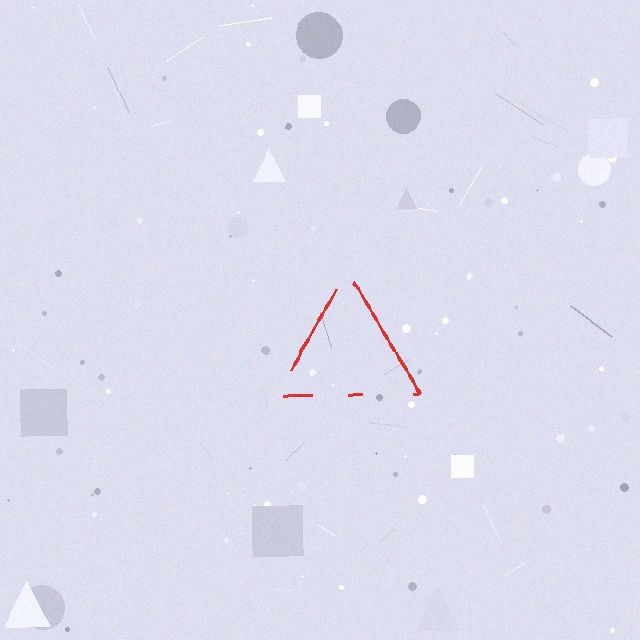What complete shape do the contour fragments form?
The contour fragments form a triangle.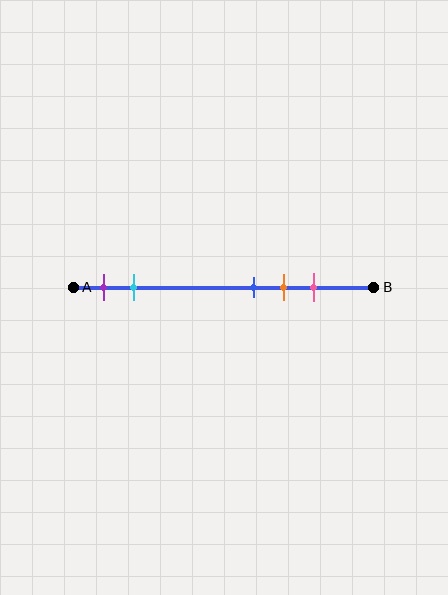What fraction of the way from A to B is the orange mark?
The orange mark is approximately 70% (0.7) of the way from A to B.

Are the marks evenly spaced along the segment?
No, the marks are not evenly spaced.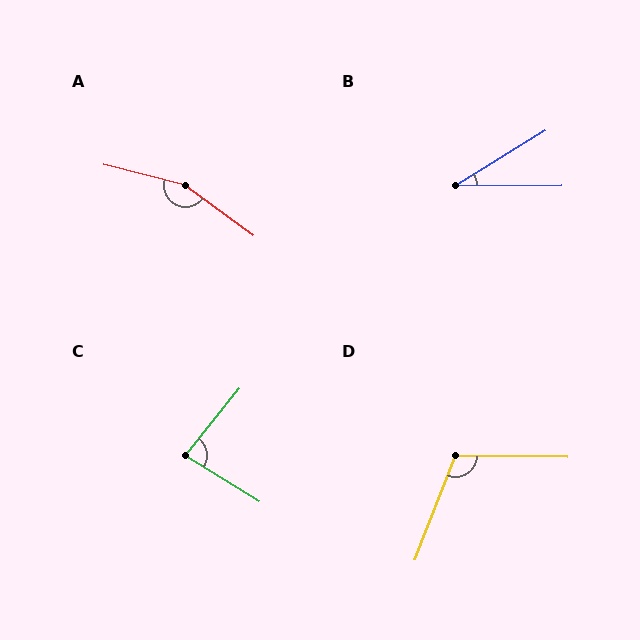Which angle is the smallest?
B, at approximately 31 degrees.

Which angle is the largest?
A, at approximately 158 degrees.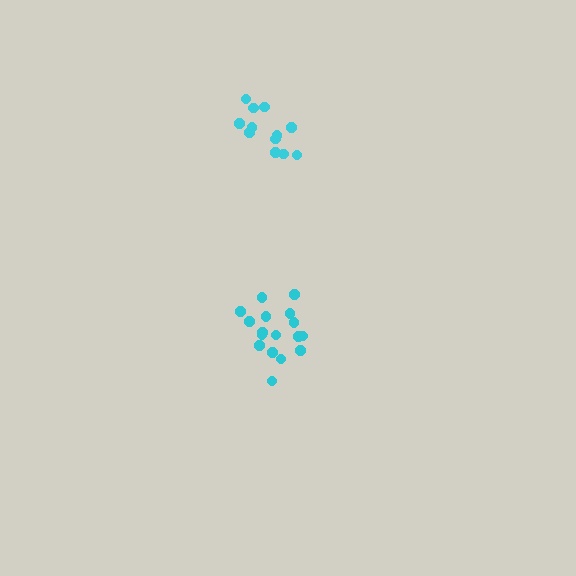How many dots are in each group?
Group 1: 17 dots, Group 2: 12 dots (29 total).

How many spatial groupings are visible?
There are 2 spatial groupings.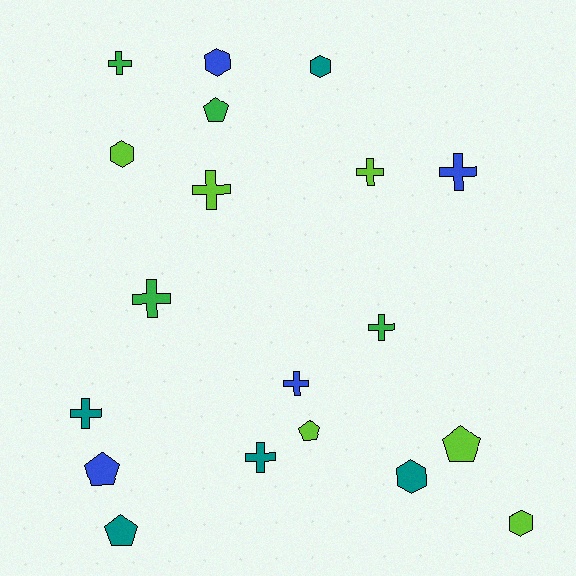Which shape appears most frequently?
Cross, with 9 objects.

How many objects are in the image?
There are 19 objects.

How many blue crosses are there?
There are 2 blue crosses.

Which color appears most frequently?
Lime, with 6 objects.